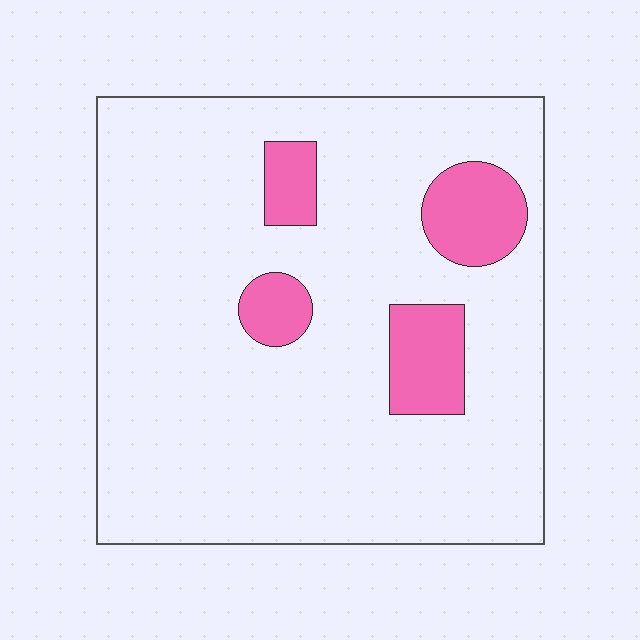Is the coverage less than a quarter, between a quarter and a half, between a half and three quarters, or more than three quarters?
Less than a quarter.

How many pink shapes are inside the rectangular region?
4.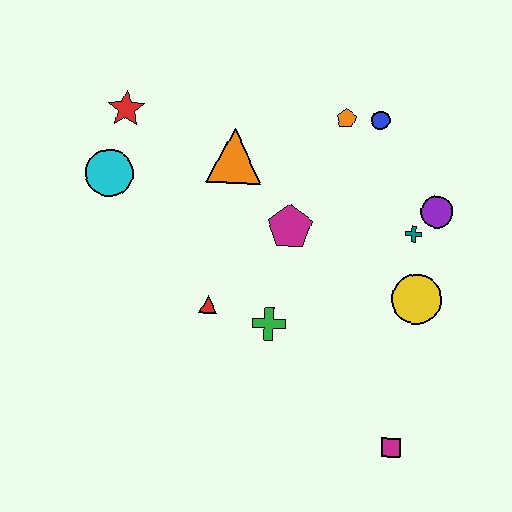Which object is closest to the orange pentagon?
The blue circle is closest to the orange pentagon.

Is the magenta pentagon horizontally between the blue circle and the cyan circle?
Yes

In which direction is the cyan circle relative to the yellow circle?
The cyan circle is to the left of the yellow circle.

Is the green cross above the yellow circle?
No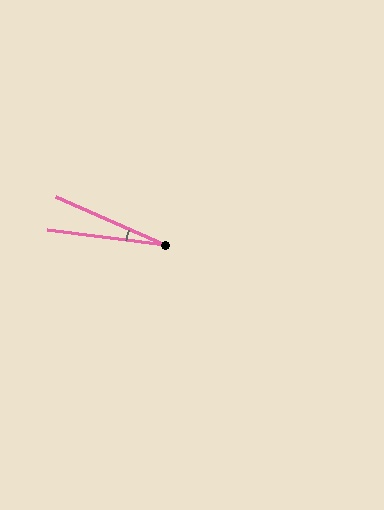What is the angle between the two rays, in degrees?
Approximately 16 degrees.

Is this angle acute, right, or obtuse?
It is acute.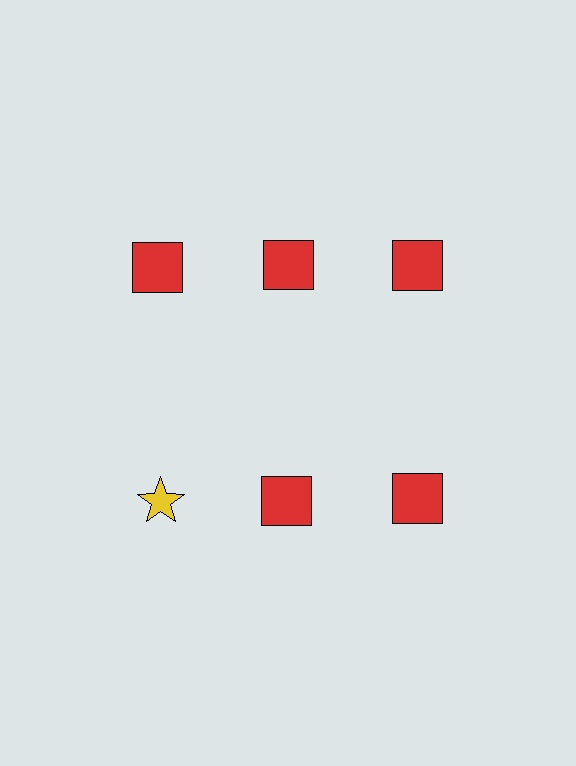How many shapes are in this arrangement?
There are 6 shapes arranged in a grid pattern.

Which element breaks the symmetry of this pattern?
The yellow star in the second row, leftmost column breaks the symmetry. All other shapes are red squares.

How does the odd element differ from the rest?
It differs in both color (yellow instead of red) and shape (star instead of square).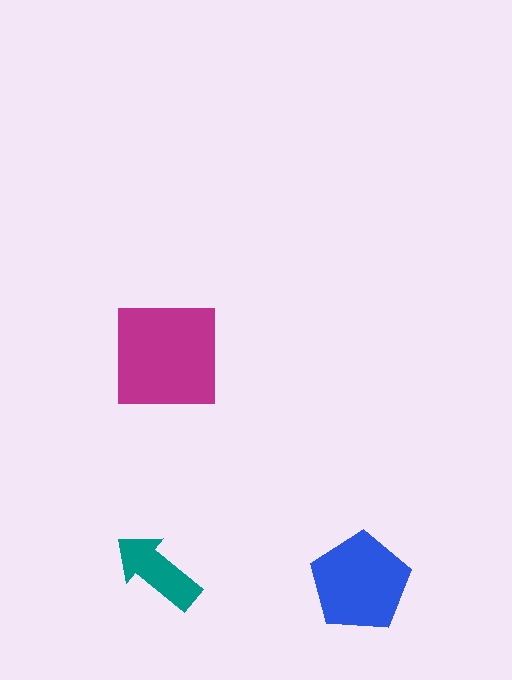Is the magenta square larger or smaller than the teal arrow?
Larger.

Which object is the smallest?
The teal arrow.